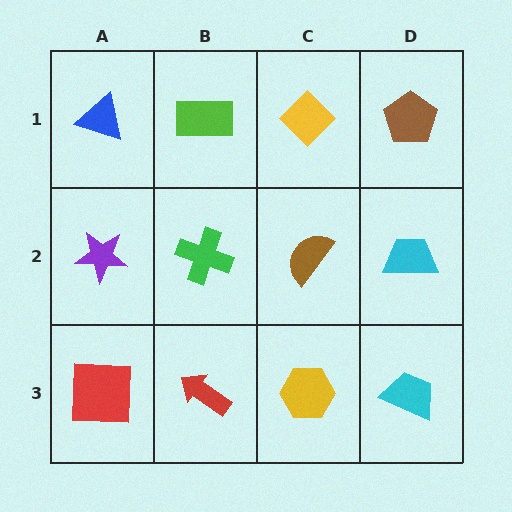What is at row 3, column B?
A red arrow.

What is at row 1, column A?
A blue triangle.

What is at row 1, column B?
A lime rectangle.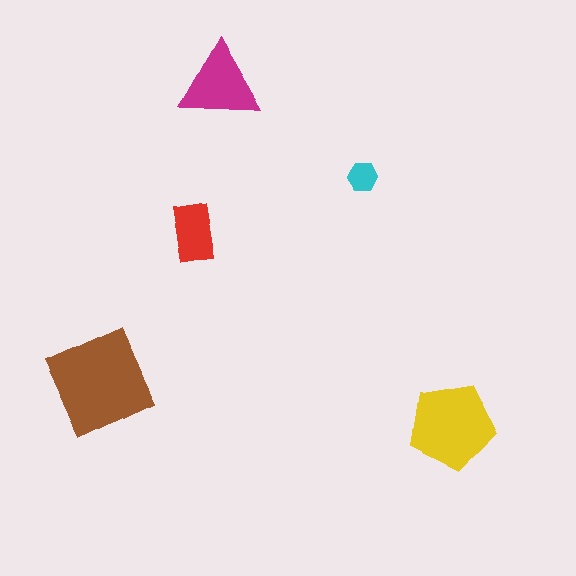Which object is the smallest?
The cyan hexagon.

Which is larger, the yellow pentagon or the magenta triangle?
The yellow pentagon.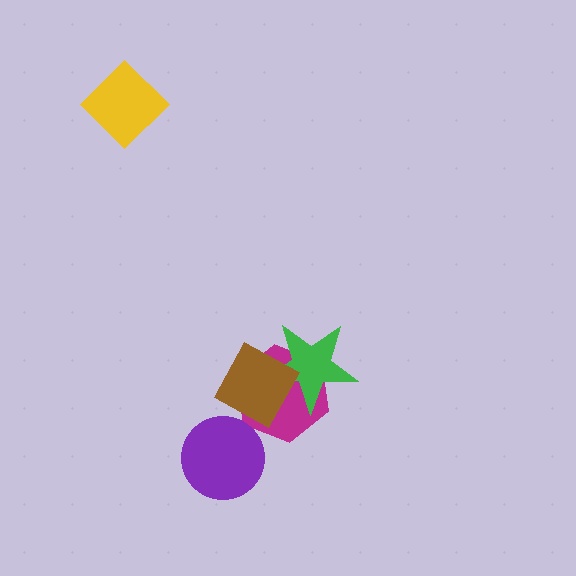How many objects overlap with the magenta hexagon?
2 objects overlap with the magenta hexagon.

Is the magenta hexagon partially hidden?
Yes, it is partially covered by another shape.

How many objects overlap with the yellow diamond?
0 objects overlap with the yellow diamond.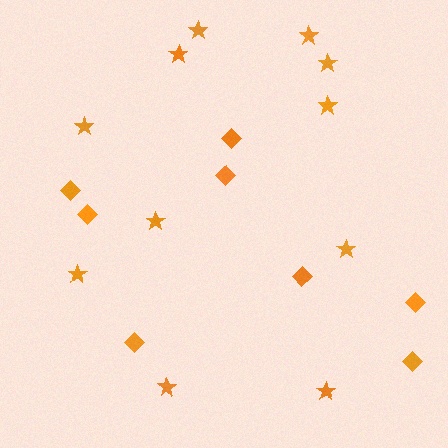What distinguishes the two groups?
There are 2 groups: one group of diamonds (8) and one group of stars (11).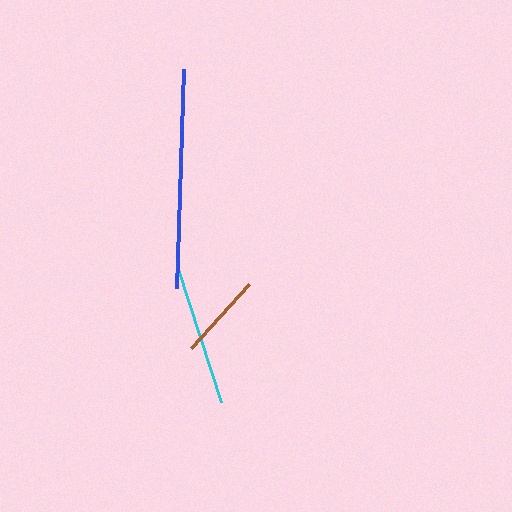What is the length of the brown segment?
The brown segment is approximately 87 pixels long.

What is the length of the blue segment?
The blue segment is approximately 219 pixels long.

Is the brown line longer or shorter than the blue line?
The blue line is longer than the brown line.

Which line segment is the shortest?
The brown line is the shortest at approximately 87 pixels.